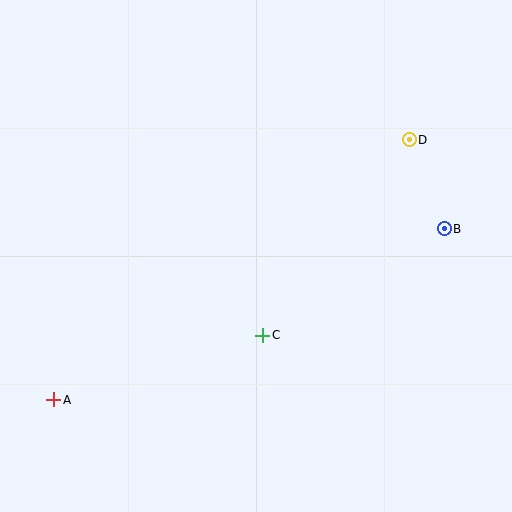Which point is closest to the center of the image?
Point C at (263, 335) is closest to the center.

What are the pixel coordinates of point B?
Point B is at (444, 229).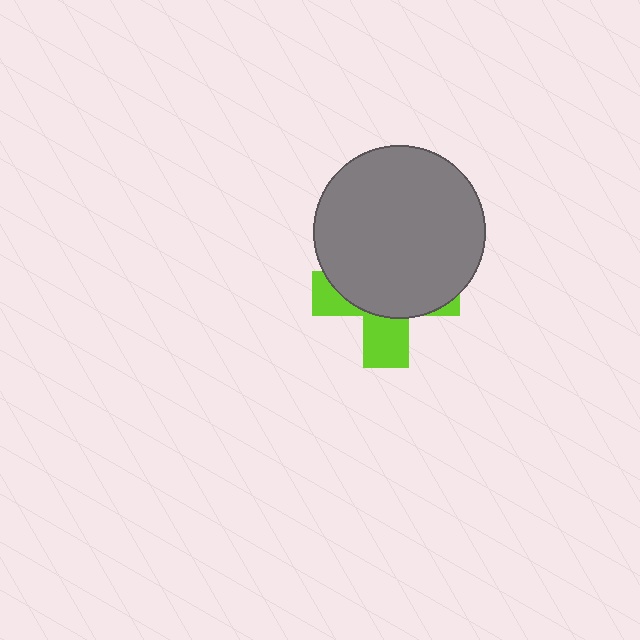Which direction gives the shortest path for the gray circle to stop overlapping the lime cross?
Moving up gives the shortest separation.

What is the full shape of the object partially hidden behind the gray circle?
The partially hidden object is a lime cross.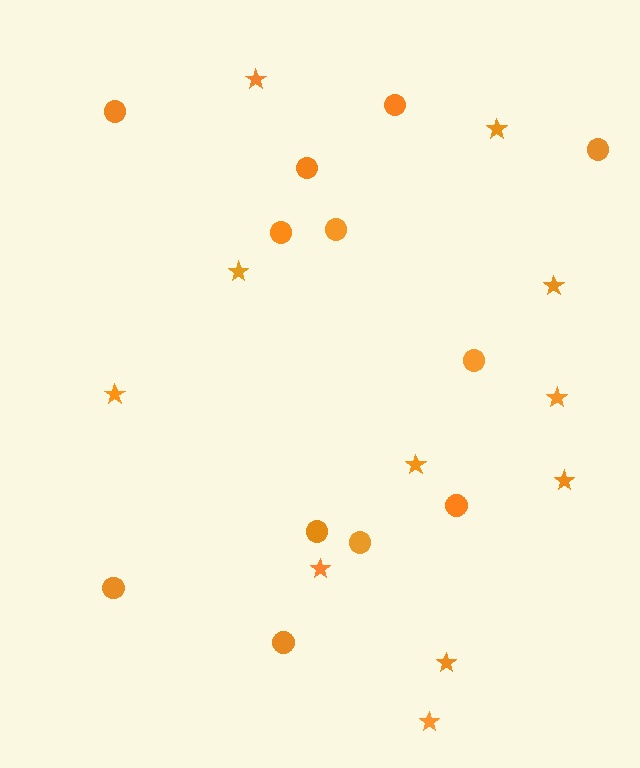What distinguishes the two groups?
There are 2 groups: one group of circles (12) and one group of stars (11).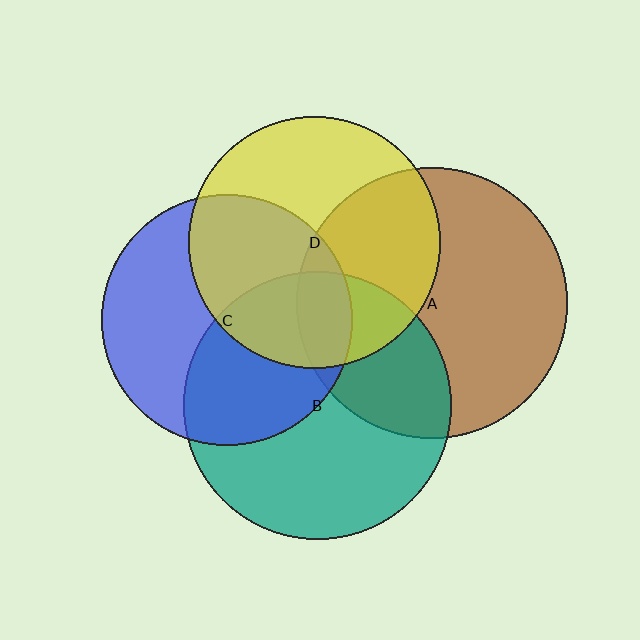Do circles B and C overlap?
Yes.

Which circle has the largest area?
Circle A (brown).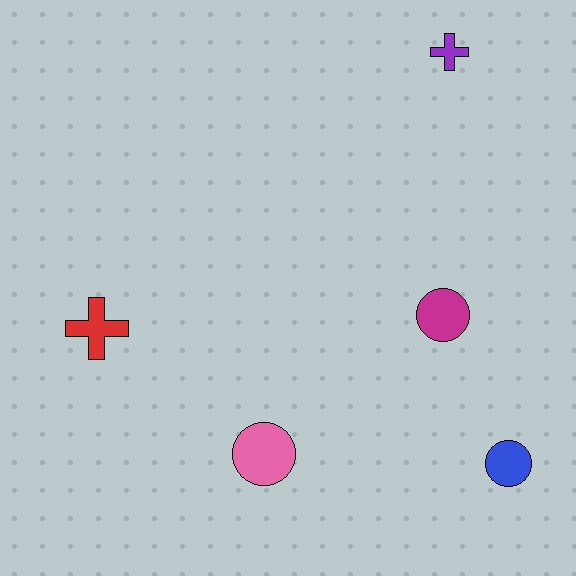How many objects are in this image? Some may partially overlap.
There are 5 objects.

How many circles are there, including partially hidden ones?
There are 3 circles.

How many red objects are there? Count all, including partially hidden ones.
There is 1 red object.